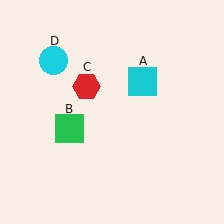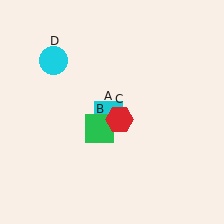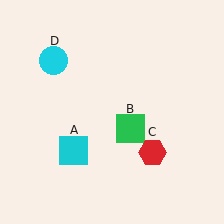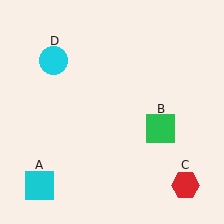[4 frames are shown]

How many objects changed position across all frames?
3 objects changed position: cyan square (object A), green square (object B), red hexagon (object C).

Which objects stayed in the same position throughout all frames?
Cyan circle (object D) remained stationary.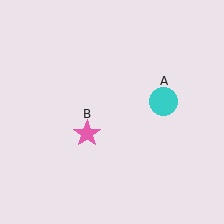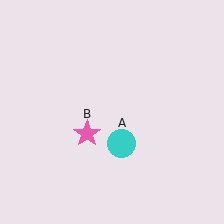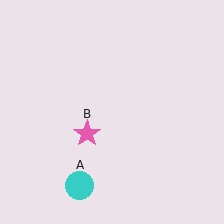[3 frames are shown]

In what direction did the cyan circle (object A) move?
The cyan circle (object A) moved down and to the left.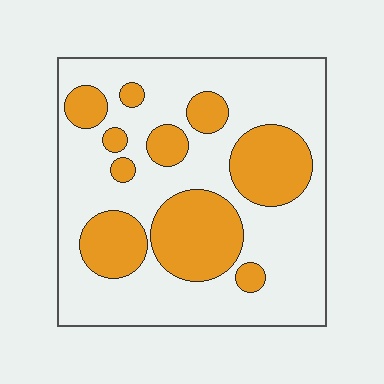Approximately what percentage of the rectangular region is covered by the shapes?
Approximately 30%.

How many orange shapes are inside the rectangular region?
10.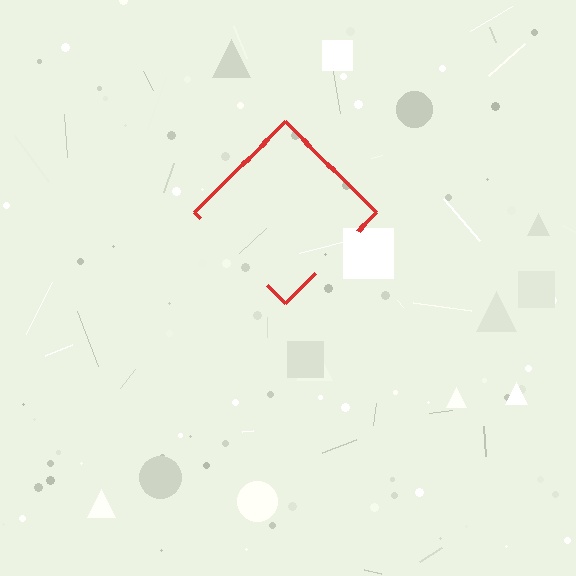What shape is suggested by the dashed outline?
The dashed outline suggests a diamond.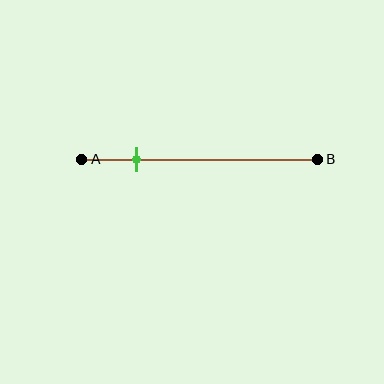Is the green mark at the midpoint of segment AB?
No, the mark is at about 25% from A, not at the 50% midpoint.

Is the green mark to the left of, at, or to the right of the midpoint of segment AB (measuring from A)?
The green mark is to the left of the midpoint of segment AB.